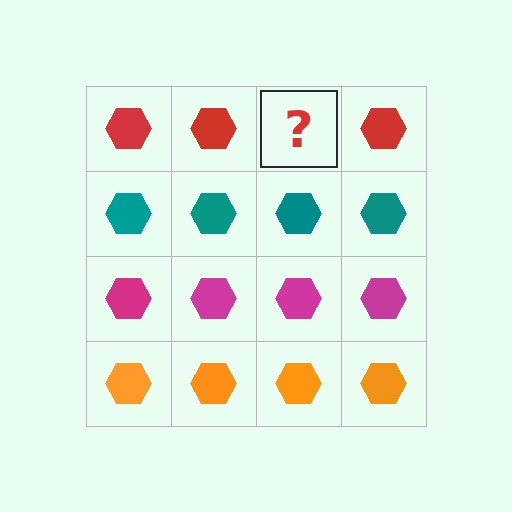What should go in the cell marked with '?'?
The missing cell should contain a red hexagon.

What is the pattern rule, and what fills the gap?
The rule is that each row has a consistent color. The gap should be filled with a red hexagon.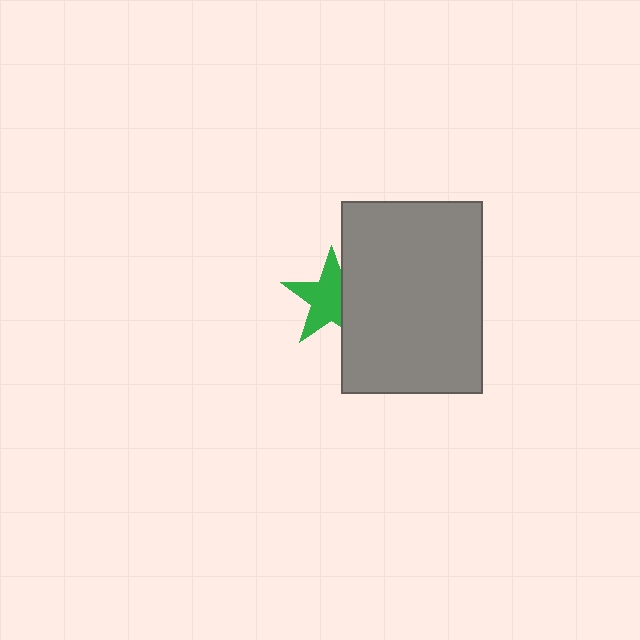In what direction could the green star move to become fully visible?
The green star could move left. That would shift it out from behind the gray rectangle entirely.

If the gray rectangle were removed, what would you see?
You would see the complete green star.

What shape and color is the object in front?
The object in front is a gray rectangle.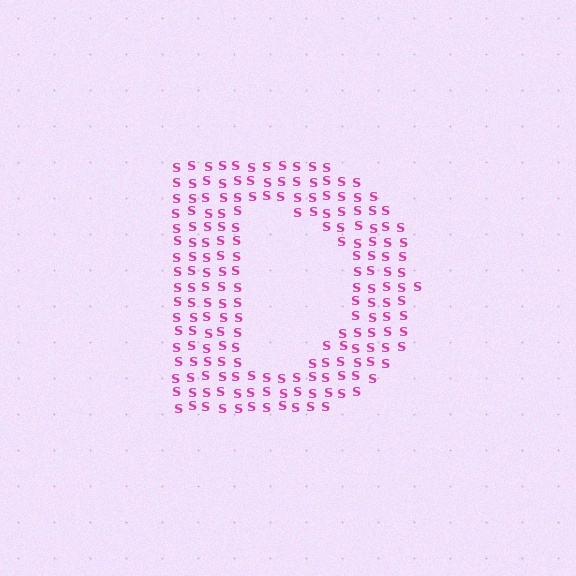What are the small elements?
The small elements are letter S's.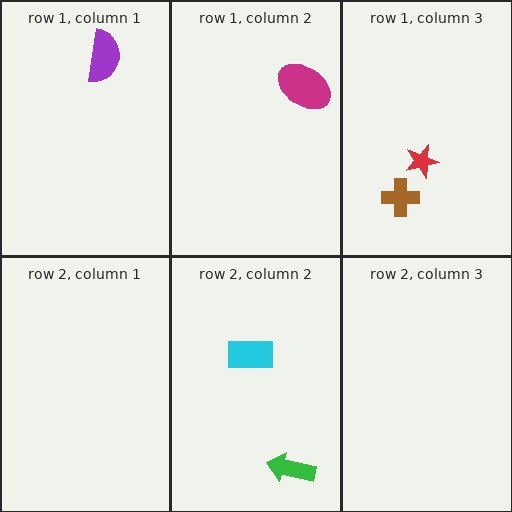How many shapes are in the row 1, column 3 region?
2.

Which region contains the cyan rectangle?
The row 2, column 2 region.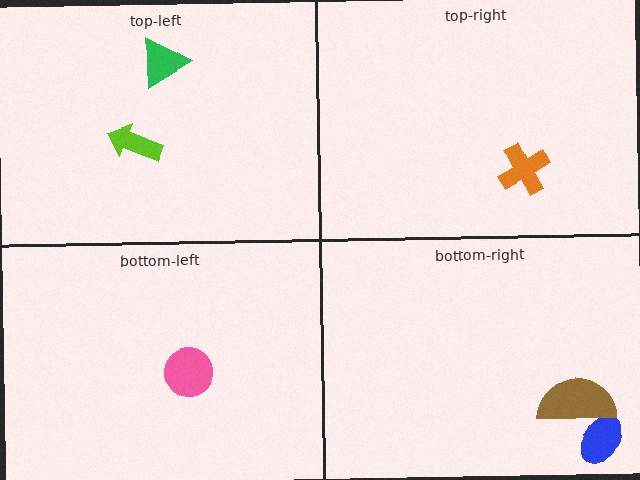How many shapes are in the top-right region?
1.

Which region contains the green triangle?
The top-left region.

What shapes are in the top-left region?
The green triangle, the lime arrow.